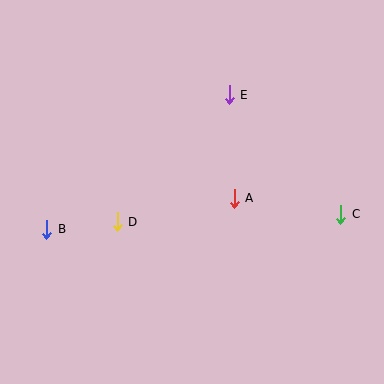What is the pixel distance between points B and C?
The distance between B and C is 294 pixels.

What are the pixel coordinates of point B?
Point B is at (47, 229).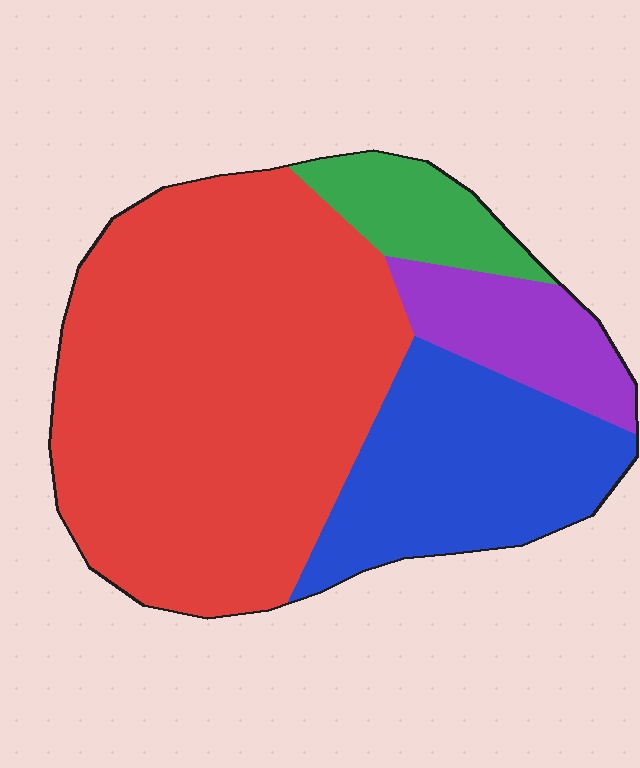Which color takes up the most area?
Red, at roughly 60%.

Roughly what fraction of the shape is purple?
Purple takes up about one tenth (1/10) of the shape.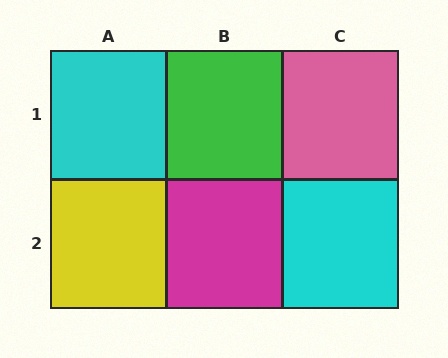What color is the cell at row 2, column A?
Yellow.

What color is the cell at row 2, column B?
Magenta.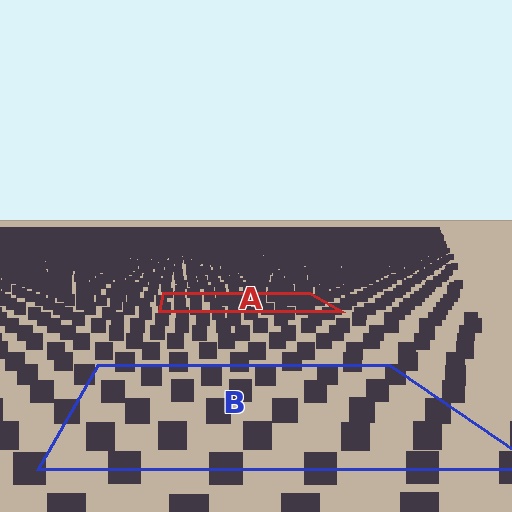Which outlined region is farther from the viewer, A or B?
Region A is farther from the viewer — the texture elements inside it appear smaller and more densely packed.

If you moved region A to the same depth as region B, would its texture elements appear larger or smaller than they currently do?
They would appear larger. At a closer depth, the same texture elements are projected at a bigger on-screen size.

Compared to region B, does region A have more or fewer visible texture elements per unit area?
Region A has more texture elements per unit area — they are packed more densely because it is farther away.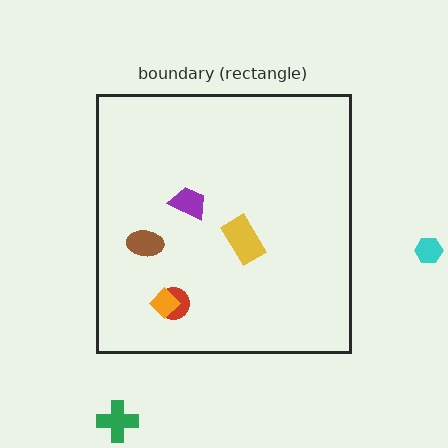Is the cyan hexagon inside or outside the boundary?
Outside.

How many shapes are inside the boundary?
5 inside, 2 outside.